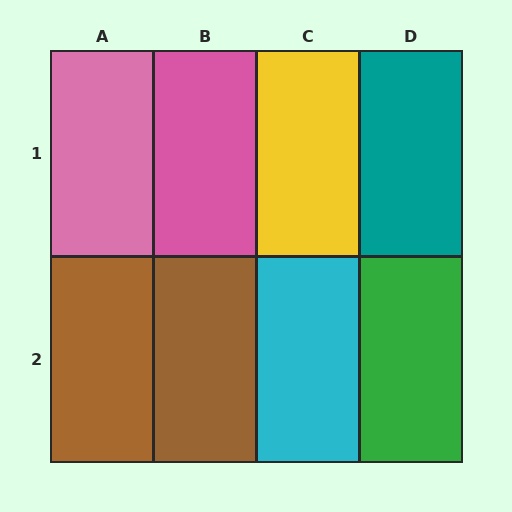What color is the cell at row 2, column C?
Cyan.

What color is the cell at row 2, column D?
Green.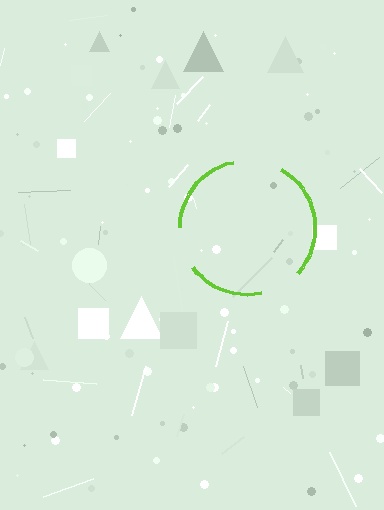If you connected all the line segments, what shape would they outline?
They would outline a circle.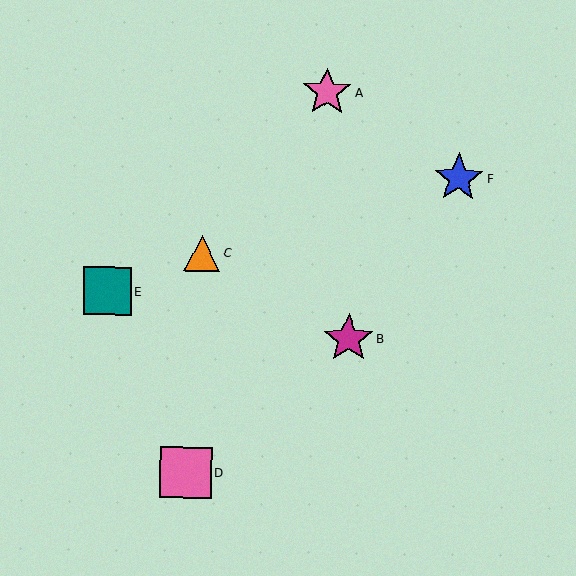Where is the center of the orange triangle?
The center of the orange triangle is at (202, 253).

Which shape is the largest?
The pink square (labeled D) is the largest.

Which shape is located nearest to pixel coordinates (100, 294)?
The teal square (labeled E) at (107, 291) is nearest to that location.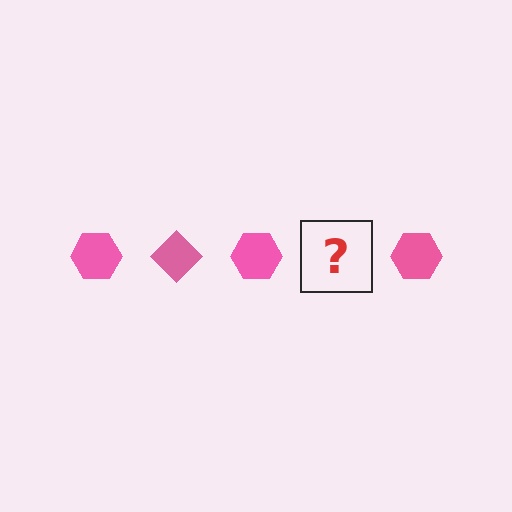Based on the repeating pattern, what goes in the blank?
The blank should be a pink diamond.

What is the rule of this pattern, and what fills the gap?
The rule is that the pattern cycles through hexagon, diamond shapes in pink. The gap should be filled with a pink diamond.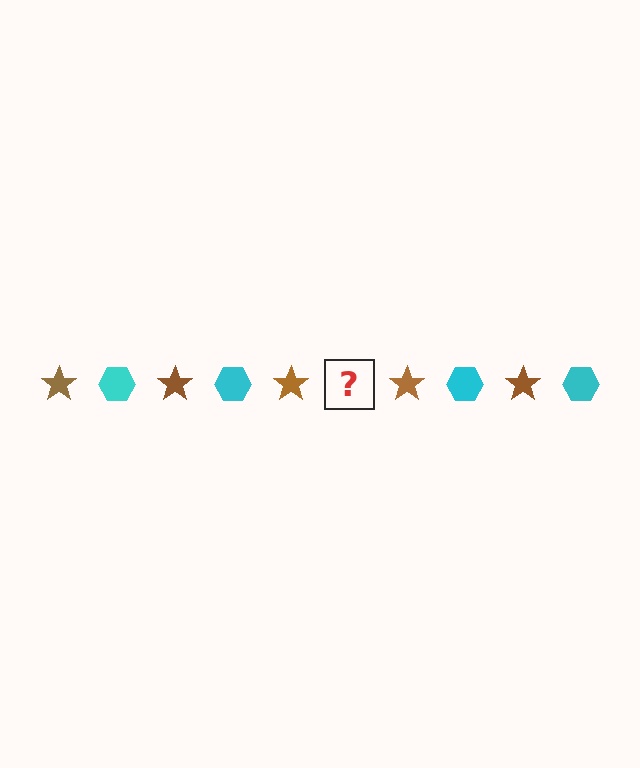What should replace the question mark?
The question mark should be replaced with a cyan hexagon.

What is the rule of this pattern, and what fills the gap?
The rule is that the pattern alternates between brown star and cyan hexagon. The gap should be filled with a cyan hexagon.